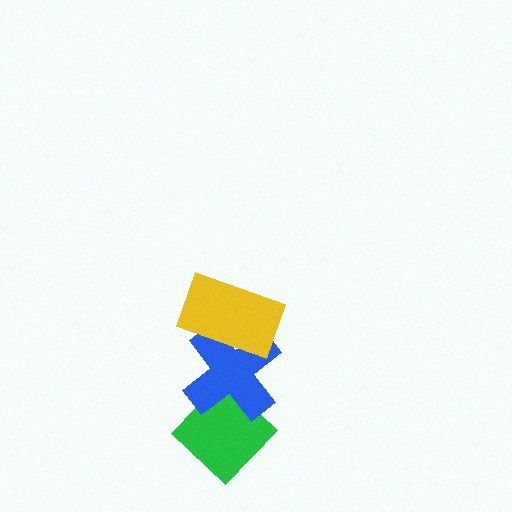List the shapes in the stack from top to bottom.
From top to bottom: the yellow rectangle, the blue cross, the green diamond.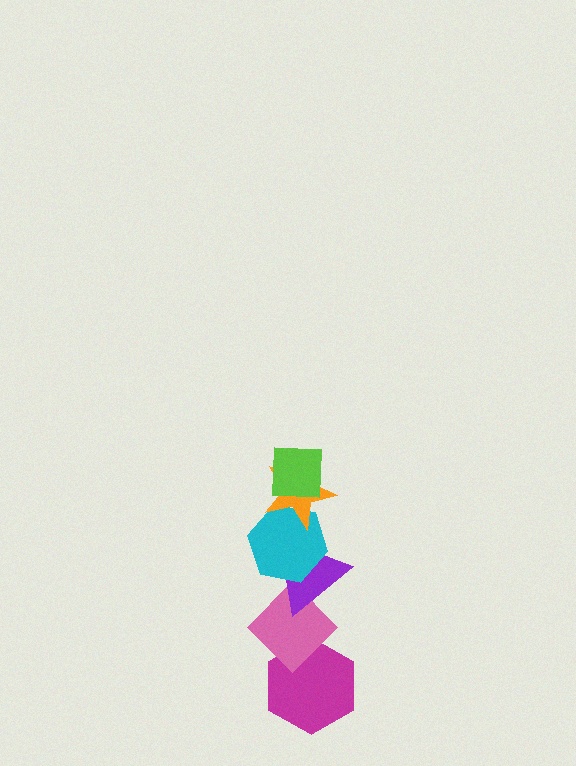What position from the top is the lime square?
The lime square is 1st from the top.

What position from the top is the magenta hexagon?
The magenta hexagon is 6th from the top.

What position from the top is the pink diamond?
The pink diamond is 5th from the top.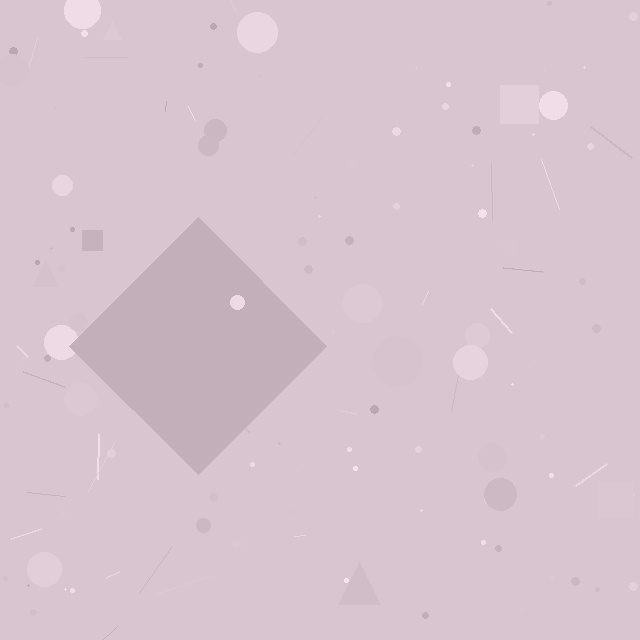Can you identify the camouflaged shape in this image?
The camouflaged shape is a diamond.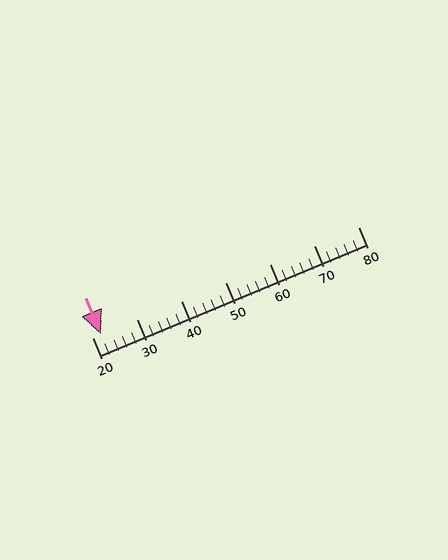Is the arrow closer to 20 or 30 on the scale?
The arrow is closer to 20.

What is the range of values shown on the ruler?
The ruler shows values from 20 to 80.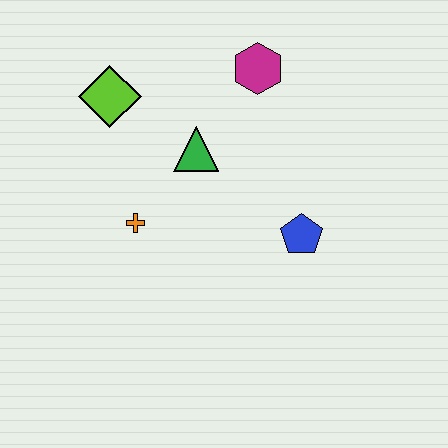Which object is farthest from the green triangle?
The blue pentagon is farthest from the green triangle.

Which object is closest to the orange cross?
The green triangle is closest to the orange cross.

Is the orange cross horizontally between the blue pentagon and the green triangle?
No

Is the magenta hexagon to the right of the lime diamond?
Yes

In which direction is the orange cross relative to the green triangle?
The orange cross is below the green triangle.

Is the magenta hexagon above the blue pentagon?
Yes